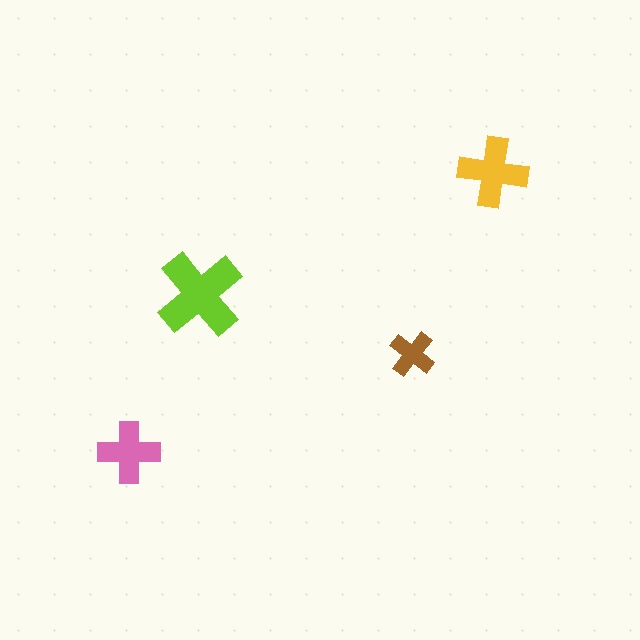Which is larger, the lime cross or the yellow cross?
The lime one.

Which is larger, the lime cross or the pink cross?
The lime one.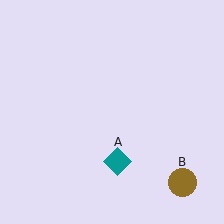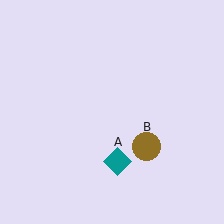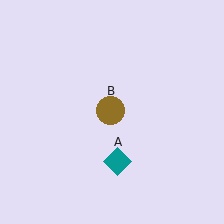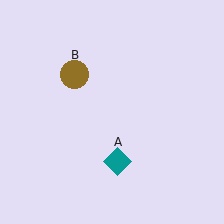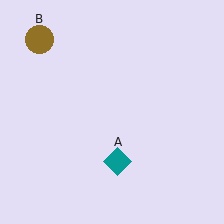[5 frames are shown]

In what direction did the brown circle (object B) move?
The brown circle (object B) moved up and to the left.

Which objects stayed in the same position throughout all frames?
Teal diamond (object A) remained stationary.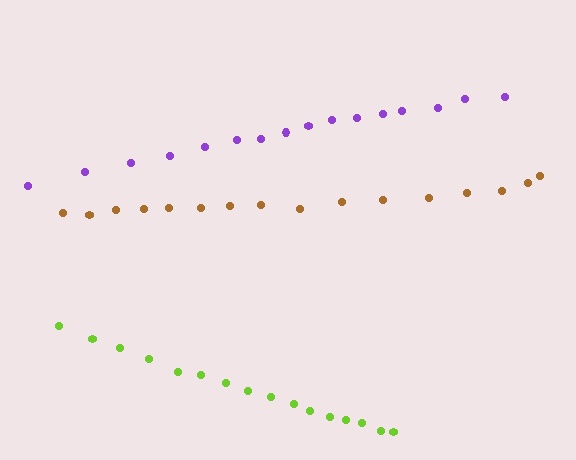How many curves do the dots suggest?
There are 3 distinct paths.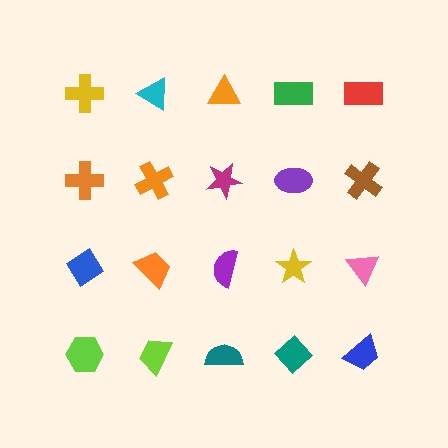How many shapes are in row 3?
5 shapes.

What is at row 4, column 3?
A teal semicircle.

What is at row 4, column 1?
A lime hexagon.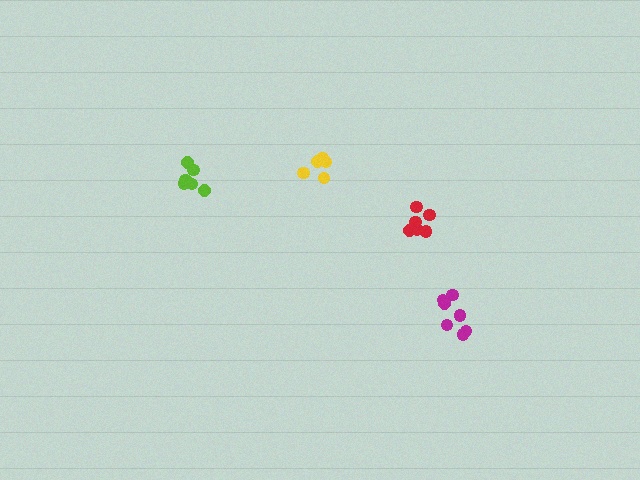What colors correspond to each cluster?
The clusters are colored: red, magenta, yellow, lime.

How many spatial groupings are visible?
There are 4 spatial groupings.